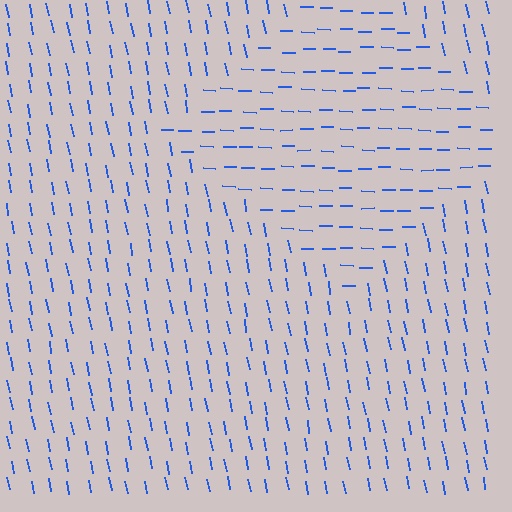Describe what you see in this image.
The image is filled with small blue line segments. A diamond region in the image has lines oriented differently from the surrounding lines, creating a visible texture boundary.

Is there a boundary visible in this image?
Yes, there is a texture boundary formed by a change in line orientation.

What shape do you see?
I see a diamond.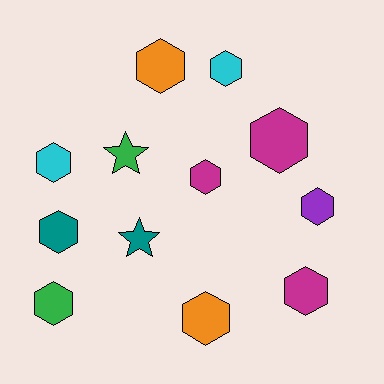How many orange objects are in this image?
There are 2 orange objects.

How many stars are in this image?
There are 2 stars.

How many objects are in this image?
There are 12 objects.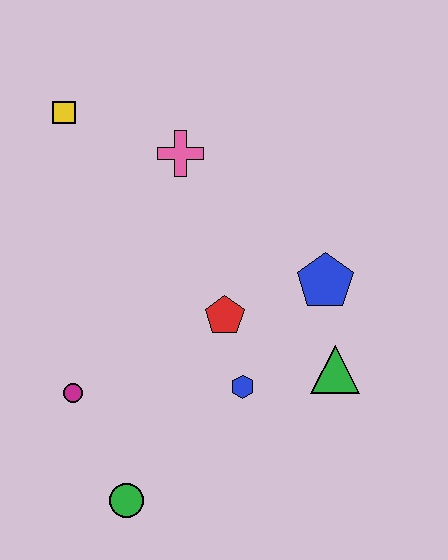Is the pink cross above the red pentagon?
Yes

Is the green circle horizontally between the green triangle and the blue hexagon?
No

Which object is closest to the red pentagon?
The blue hexagon is closest to the red pentagon.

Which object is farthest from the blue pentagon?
The yellow square is farthest from the blue pentagon.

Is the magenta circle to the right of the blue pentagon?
No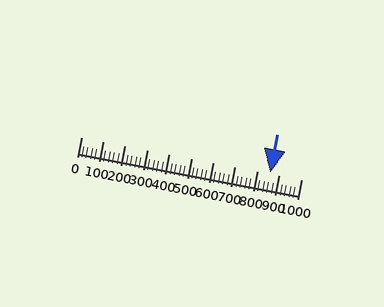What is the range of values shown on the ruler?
The ruler shows values from 0 to 1000.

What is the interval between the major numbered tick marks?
The major tick marks are spaced 100 units apart.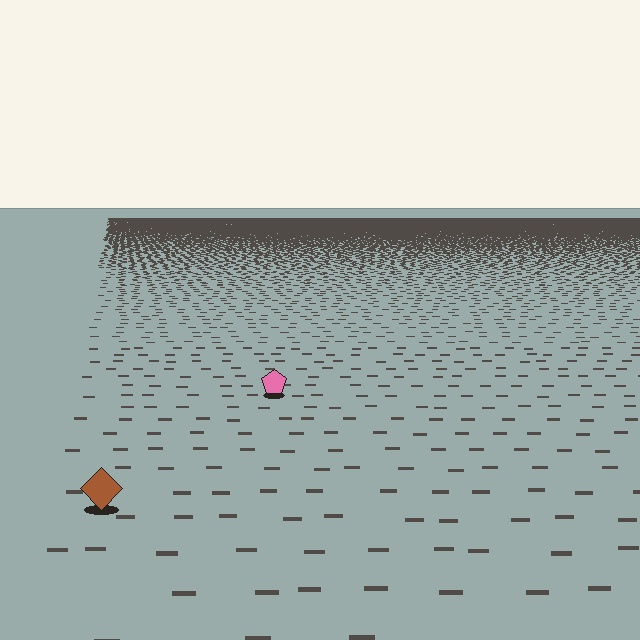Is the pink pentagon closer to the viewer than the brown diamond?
No. The brown diamond is closer — you can tell from the texture gradient: the ground texture is coarser near it.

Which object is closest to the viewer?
The brown diamond is closest. The texture marks near it are larger and more spread out.